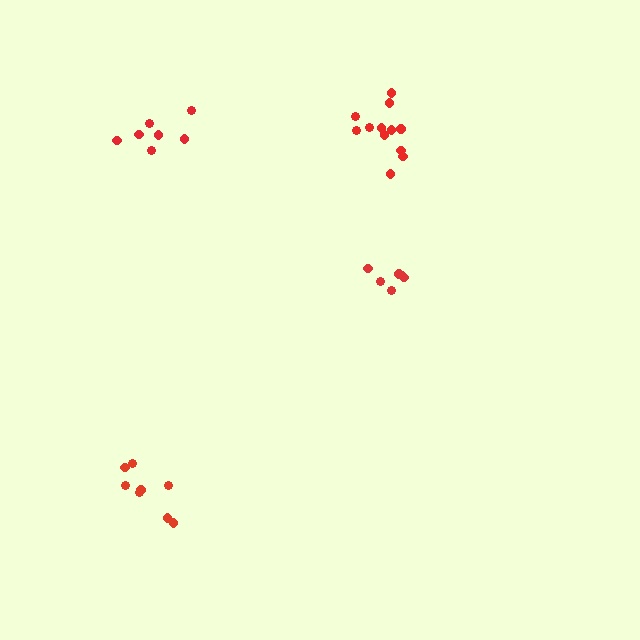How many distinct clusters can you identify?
There are 4 distinct clusters.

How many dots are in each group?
Group 1: 8 dots, Group 2: 12 dots, Group 3: 6 dots, Group 4: 7 dots (33 total).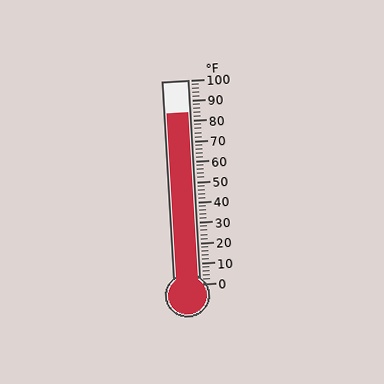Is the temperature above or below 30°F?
The temperature is above 30°F.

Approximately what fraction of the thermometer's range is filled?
The thermometer is filled to approximately 85% of its range.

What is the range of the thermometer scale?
The thermometer scale ranges from 0°F to 100°F.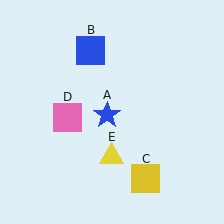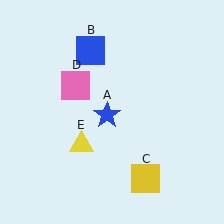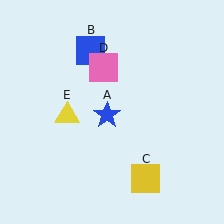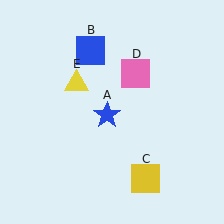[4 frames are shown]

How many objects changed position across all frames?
2 objects changed position: pink square (object D), yellow triangle (object E).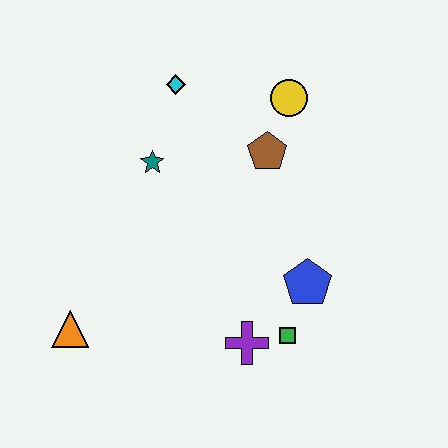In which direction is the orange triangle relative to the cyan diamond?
The orange triangle is below the cyan diamond.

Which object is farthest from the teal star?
The green square is farthest from the teal star.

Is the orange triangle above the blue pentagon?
No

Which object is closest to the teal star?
The cyan diamond is closest to the teal star.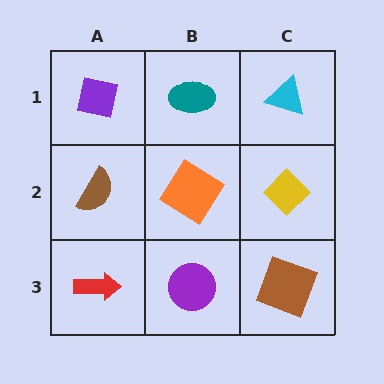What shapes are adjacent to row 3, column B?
An orange diamond (row 2, column B), a red arrow (row 3, column A), a brown square (row 3, column C).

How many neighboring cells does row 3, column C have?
2.